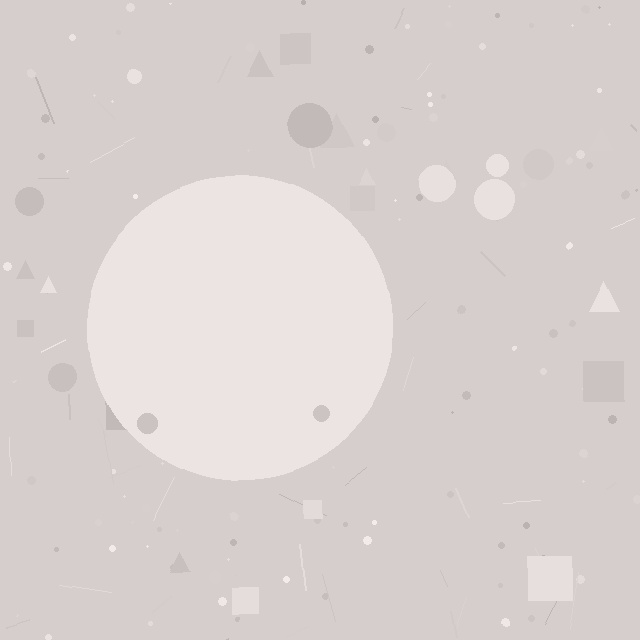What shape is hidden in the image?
A circle is hidden in the image.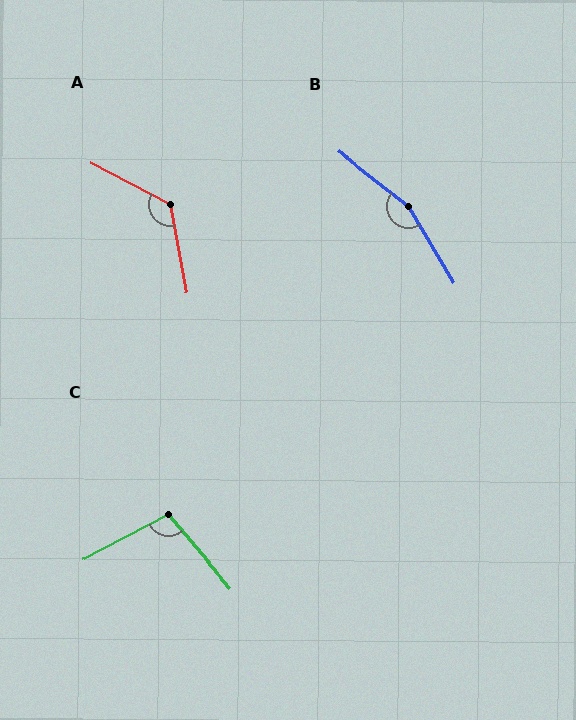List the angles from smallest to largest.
C (102°), A (128°), B (158°).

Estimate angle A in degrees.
Approximately 128 degrees.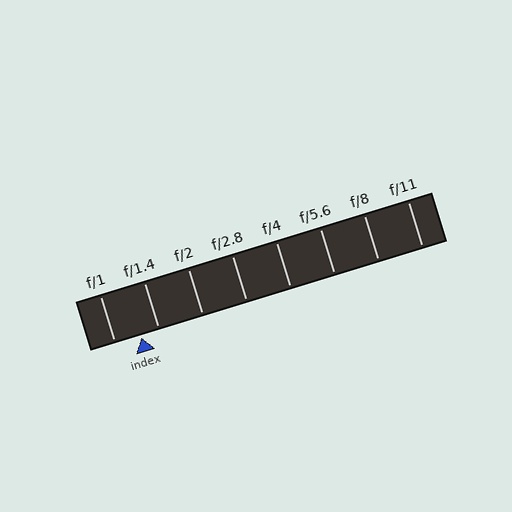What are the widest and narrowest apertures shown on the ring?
The widest aperture shown is f/1 and the narrowest is f/11.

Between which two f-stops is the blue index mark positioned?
The index mark is between f/1 and f/1.4.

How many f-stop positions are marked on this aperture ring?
There are 8 f-stop positions marked.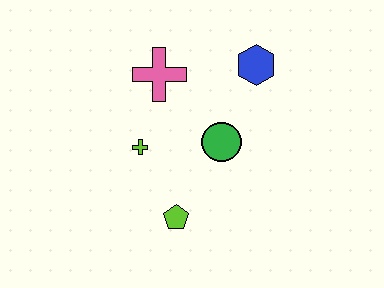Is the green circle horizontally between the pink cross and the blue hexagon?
Yes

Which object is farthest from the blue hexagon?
The lime pentagon is farthest from the blue hexagon.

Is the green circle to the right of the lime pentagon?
Yes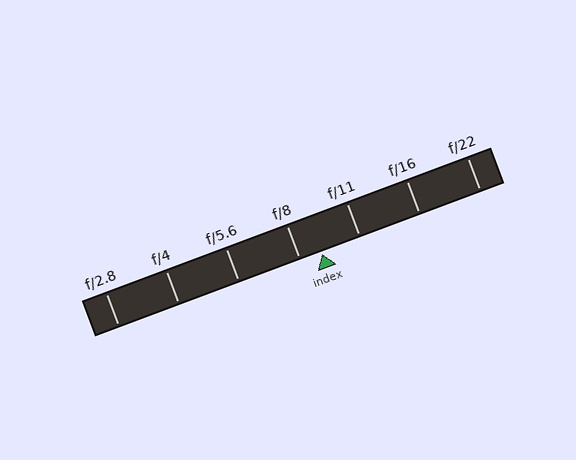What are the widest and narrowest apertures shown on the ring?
The widest aperture shown is f/2.8 and the narrowest is f/22.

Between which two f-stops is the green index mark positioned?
The index mark is between f/8 and f/11.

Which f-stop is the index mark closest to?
The index mark is closest to f/8.